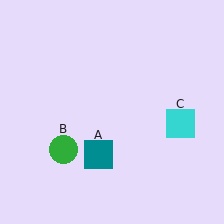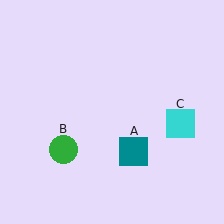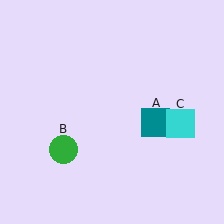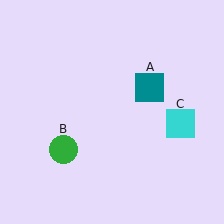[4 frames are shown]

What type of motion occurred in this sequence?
The teal square (object A) rotated counterclockwise around the center of the scene.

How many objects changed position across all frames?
1 object changed position: teal square (object A).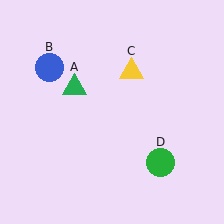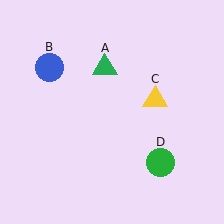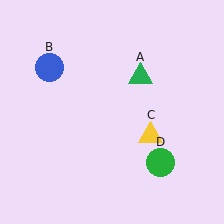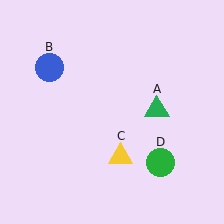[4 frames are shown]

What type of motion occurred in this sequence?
The green triangle (object A), yellow triangle (object C) rotated clockwise around the center of the scene.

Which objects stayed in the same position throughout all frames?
Blue circle (object B) and green circle (object D) remained stationary.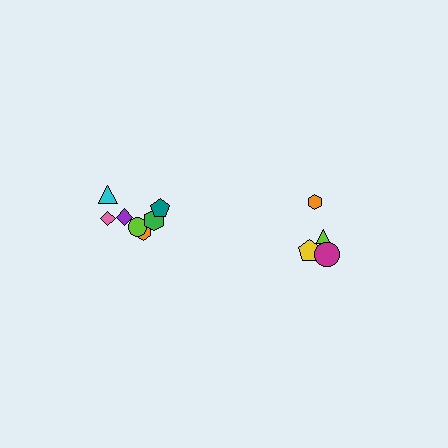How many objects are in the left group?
There are 7 objects.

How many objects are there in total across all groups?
There are 11 objects.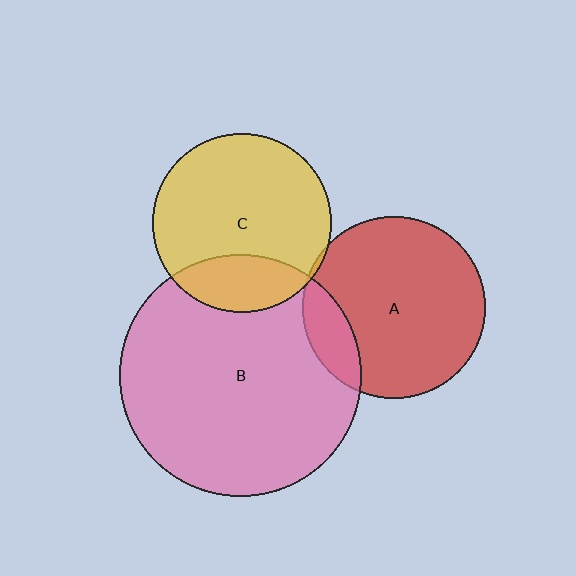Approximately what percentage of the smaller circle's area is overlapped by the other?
Approximately 25%.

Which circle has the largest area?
Circle B (pink).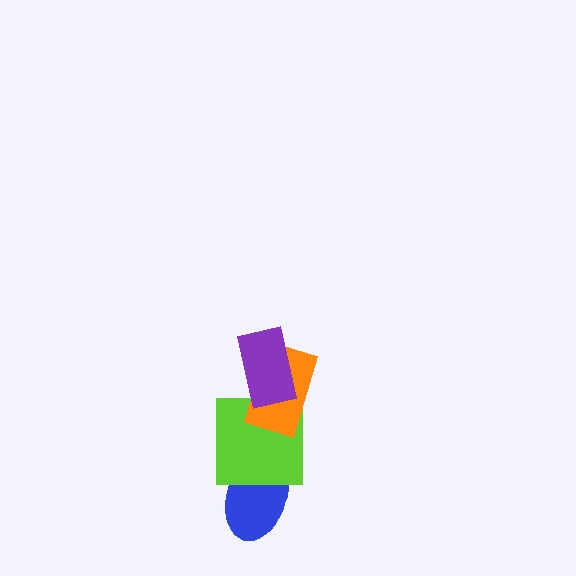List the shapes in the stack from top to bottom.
From top to bottom: the purple rectangle, the orange rectangle, the lime square, the blue ellipse.